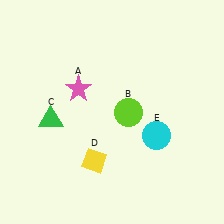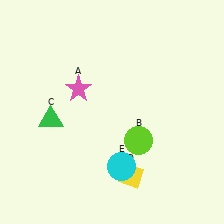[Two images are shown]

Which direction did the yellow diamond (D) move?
The yellow diamond (D) moved right.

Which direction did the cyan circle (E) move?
The cyan circle (E) moved left.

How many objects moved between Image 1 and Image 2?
3 objects moved between the two images.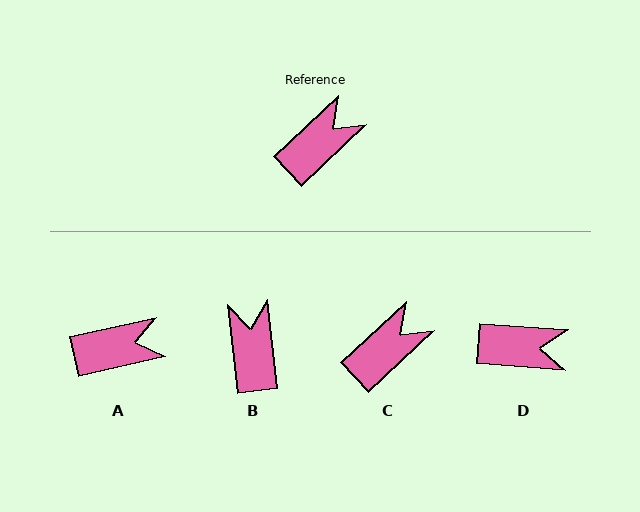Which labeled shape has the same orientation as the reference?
C.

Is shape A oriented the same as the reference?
No, it is off by about 31 degrees.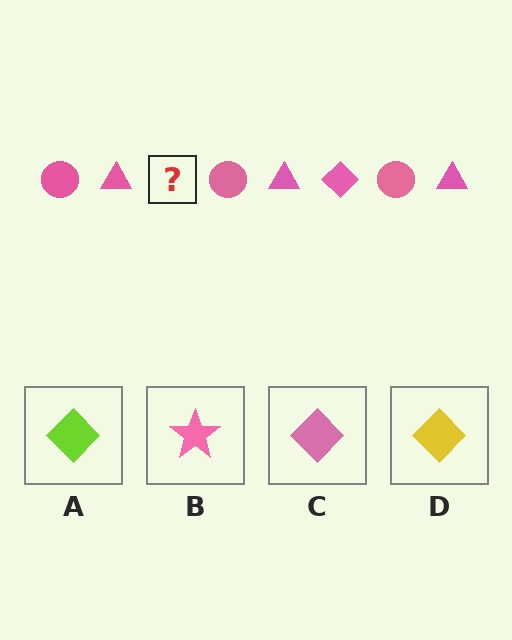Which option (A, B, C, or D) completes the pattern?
C.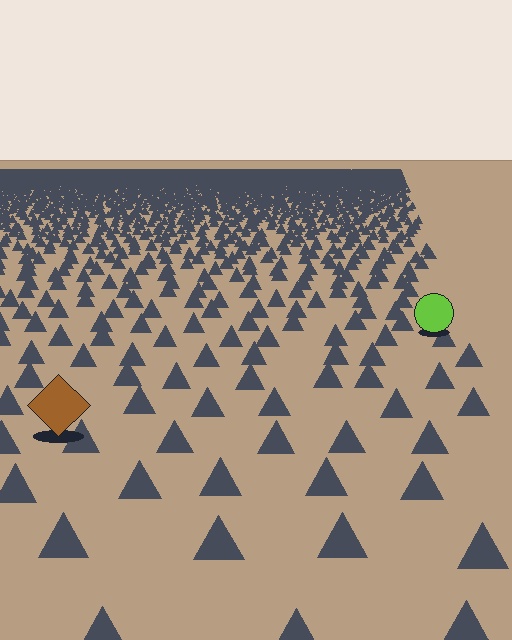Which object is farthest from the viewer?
The lime circle is farthest from the viewer. It appears smaller and the ground texture around it is denser.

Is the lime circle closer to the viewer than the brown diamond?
No. The brown diamond is closer — you can tell from the texture gradient: the ground texture is coarser near it.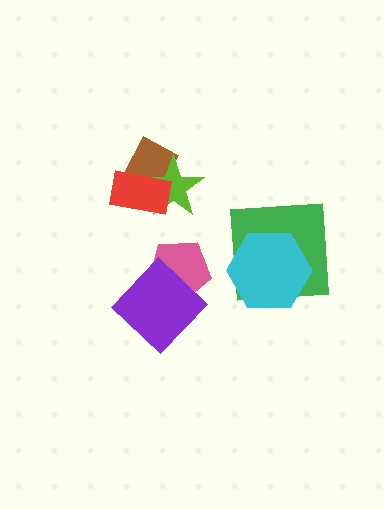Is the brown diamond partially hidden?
Yes, it is partially covered by another shape.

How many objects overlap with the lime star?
2 objects overlap with the lime star.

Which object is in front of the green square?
The cyan hexagon is in front of the green square.